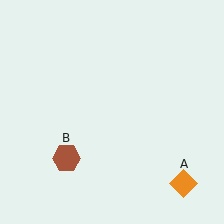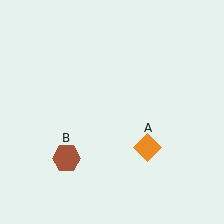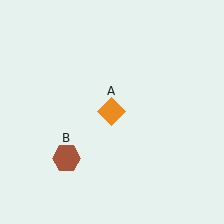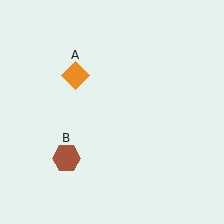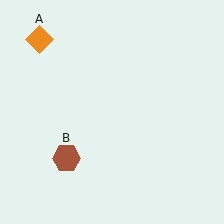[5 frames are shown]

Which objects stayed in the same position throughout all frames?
Brown hexagon (object B) remained stationary.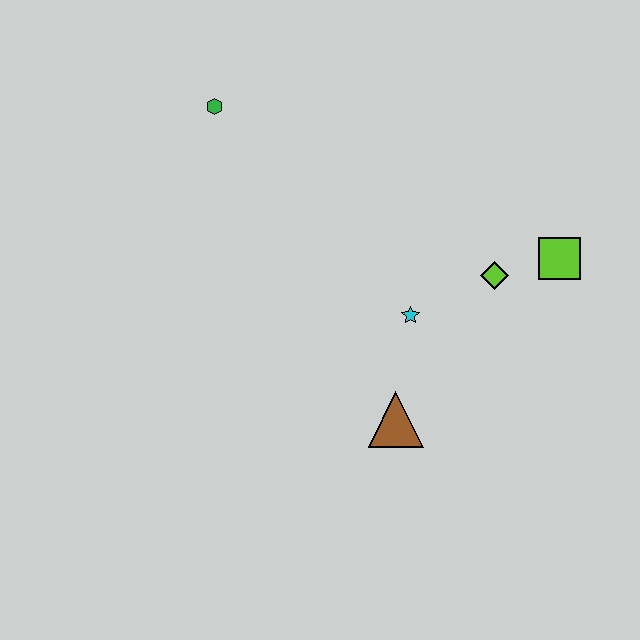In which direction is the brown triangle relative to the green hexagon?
The brown triangle is below the green hexagon.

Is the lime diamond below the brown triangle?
No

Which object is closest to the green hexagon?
The cyan star is closest to the green hexagon.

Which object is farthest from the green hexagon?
The lime square is farthest from the green hexagon.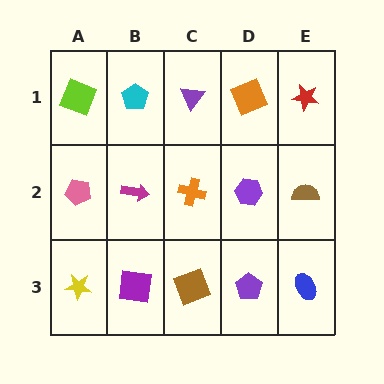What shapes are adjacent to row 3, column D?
A purple hexagon (row 2, column D), a brown square (row 3, column C), a blue ellipse (row 3, column E).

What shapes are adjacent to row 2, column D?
An orange square (row 1, column D), a purple pentagon (row 3, column D), an orange cross (row 2, column C), a brown semicircle (row 2, column E).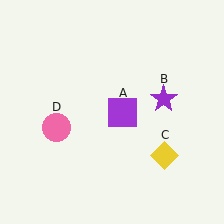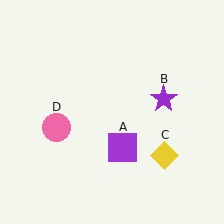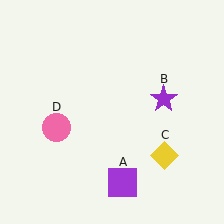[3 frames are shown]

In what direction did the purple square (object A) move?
The purple square (object A) moved down.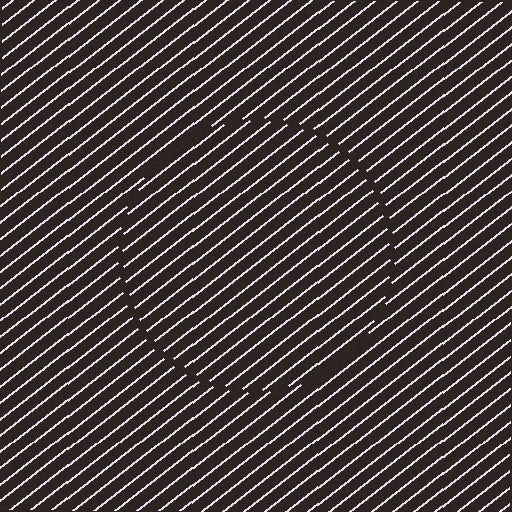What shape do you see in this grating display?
An illusory circle. The interior of the shape contains the same grating, shifted by half a period — the contour is defined by the phase discontinuity where line-ends from the inner and outer gratings abut.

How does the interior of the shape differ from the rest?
The interior of the shape contains the same grating, shifted by half a period — the contour is defined by the phase discontinuity where line-ends from the inner and outer gratings abut.